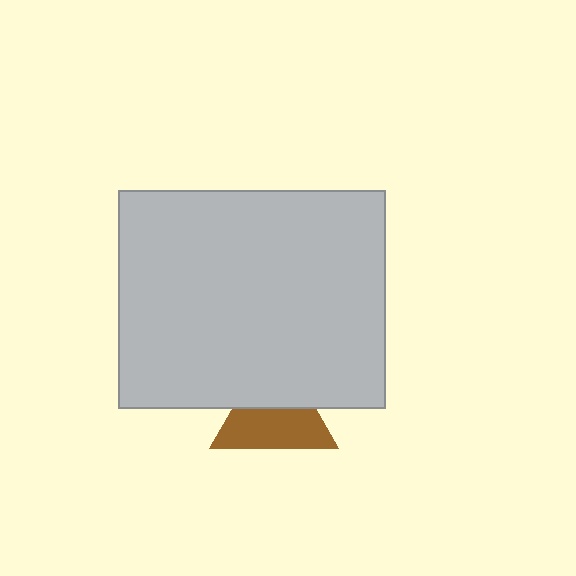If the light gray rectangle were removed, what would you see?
You would see the complete brown triangle.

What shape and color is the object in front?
The object in front is a light gray rectangle.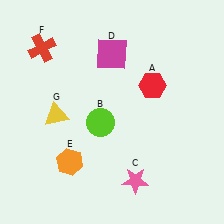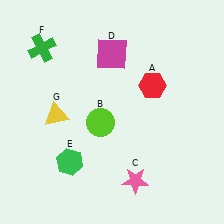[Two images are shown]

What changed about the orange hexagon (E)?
In Image 1, E is orange. In Image 2, it changed to green.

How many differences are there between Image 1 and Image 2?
There are 2 differences between the two images.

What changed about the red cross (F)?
In Image 1, F is red. In Image 2, it changed to green.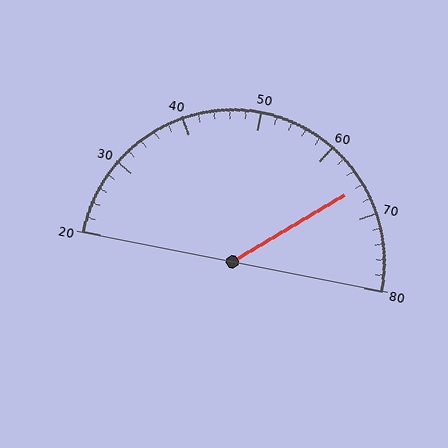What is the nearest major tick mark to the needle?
The nearest major tick mark is 70.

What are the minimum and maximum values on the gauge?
The gauge ranges from 20 to 80.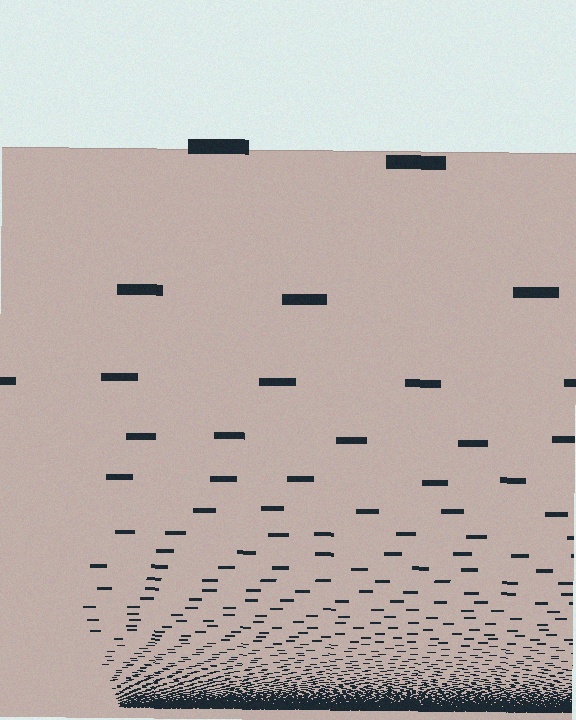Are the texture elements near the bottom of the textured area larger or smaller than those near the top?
Smaller. The gradient is inverted — elements near the bottom are smaller and denser.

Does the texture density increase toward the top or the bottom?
Density increases toward the bottom.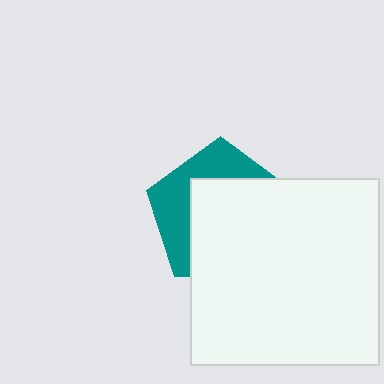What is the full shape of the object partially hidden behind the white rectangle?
The partially hidden object is a teal pentagon.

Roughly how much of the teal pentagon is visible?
A small part of it is visible (roughly 37%).